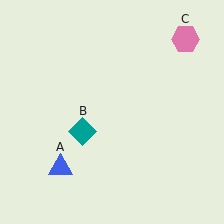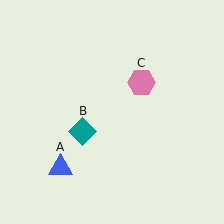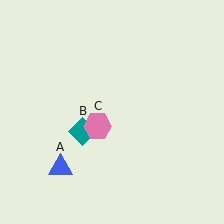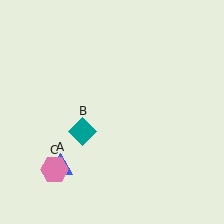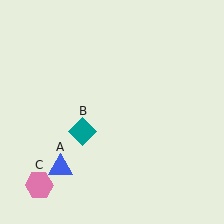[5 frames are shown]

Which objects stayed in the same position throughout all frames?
Blue triangle (object A) and teal diamond (object B) remained stationary.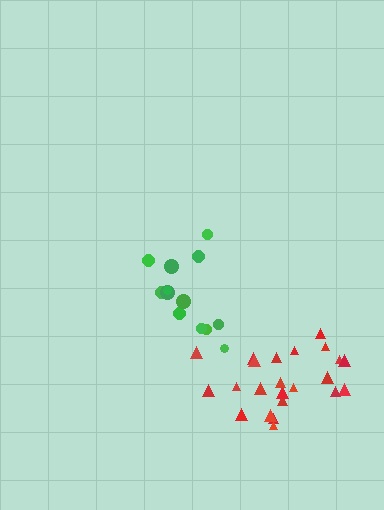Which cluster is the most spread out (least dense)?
Green.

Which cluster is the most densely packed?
Red.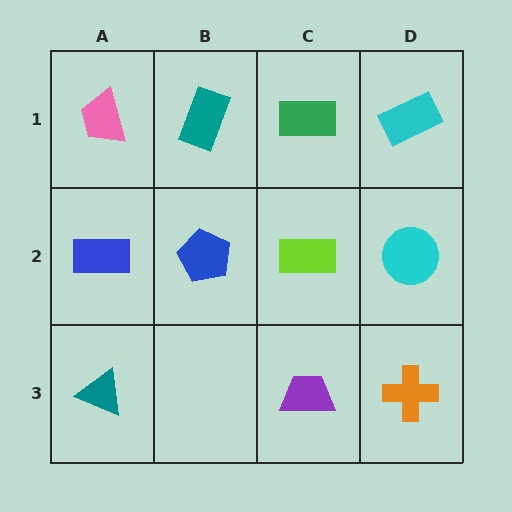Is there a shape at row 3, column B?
No, that cell is empty.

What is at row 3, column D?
An orange cross.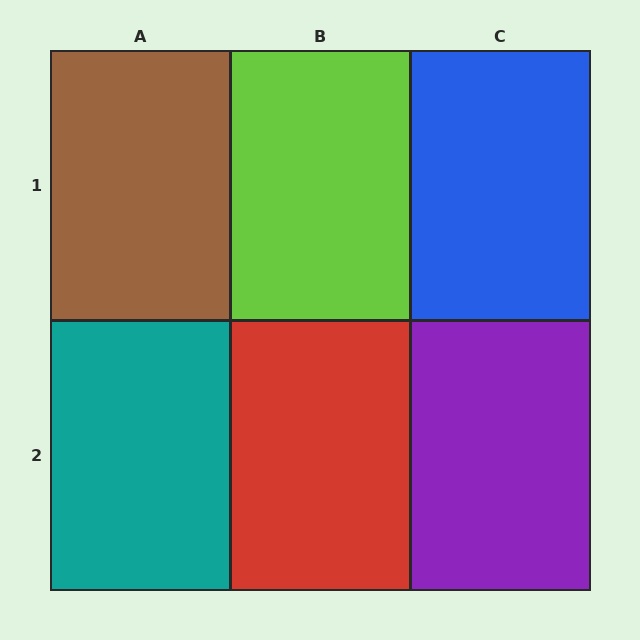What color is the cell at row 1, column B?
Lime.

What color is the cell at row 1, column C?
Blue.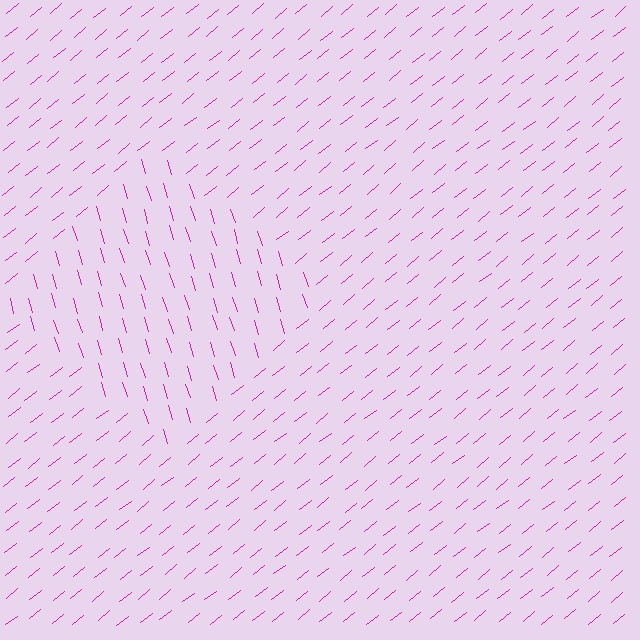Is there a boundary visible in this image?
Yes, there is a texture boundary formed by a change in line orientation.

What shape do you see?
I see a diamond.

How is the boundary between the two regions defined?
The boundary is defined purely by a change in line orientation (approximately 68 degrees difference). All lines are the same color and thickness.